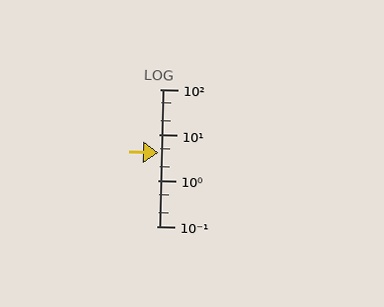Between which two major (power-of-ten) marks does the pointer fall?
The pointer is between 1 and 10.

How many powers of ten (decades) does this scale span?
The scale spans 3 decades, from 0.1 to 100.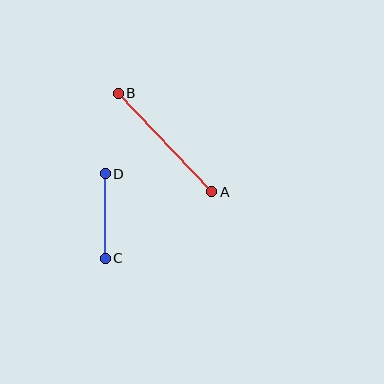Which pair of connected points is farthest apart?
Points A and B are farthest apart.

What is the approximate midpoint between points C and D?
The midpoint is at approximately (105, 216) pixels.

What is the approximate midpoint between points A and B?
The midpoint is at approximately (165, 142) pixels.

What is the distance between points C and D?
The distance is approximately 85 pixels.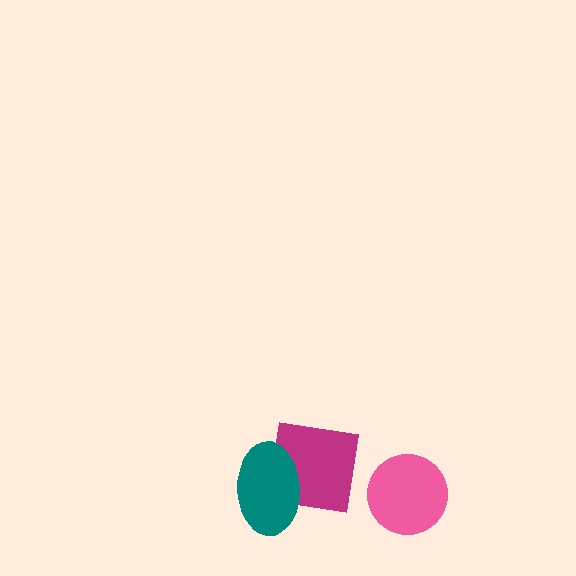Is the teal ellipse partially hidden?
No, no other shape covers it.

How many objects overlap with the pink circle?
0 objects overlap with the pink circle.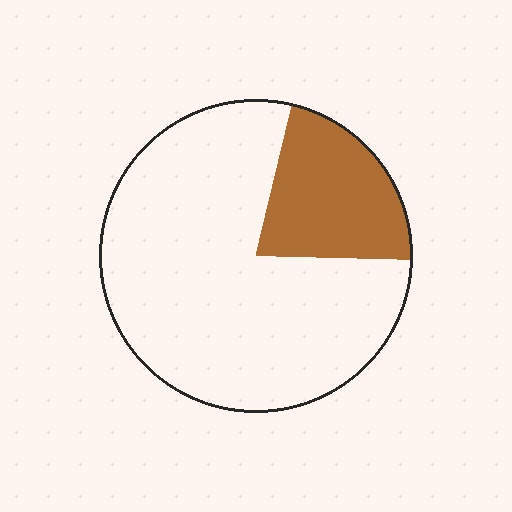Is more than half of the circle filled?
No.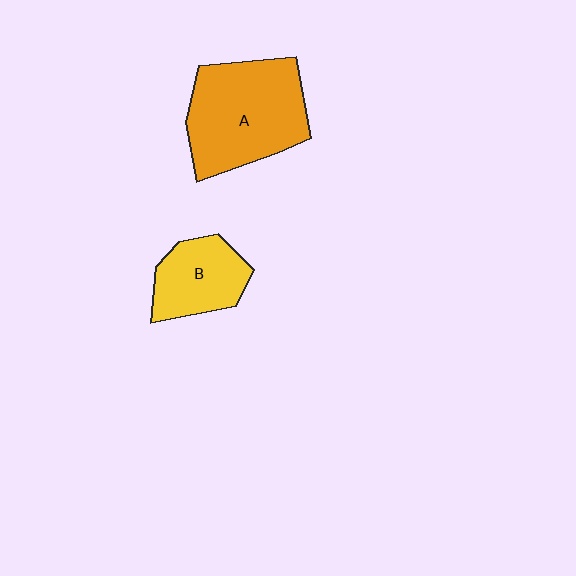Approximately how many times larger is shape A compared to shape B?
Approximately 1.8 times.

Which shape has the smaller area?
Shape B (yellow).